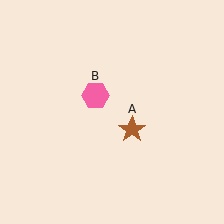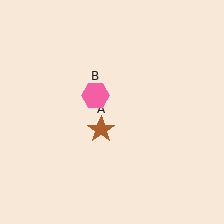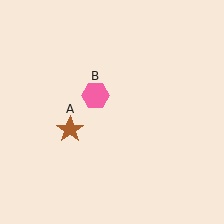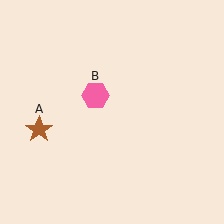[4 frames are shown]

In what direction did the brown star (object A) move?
The brown star (object A) moved left.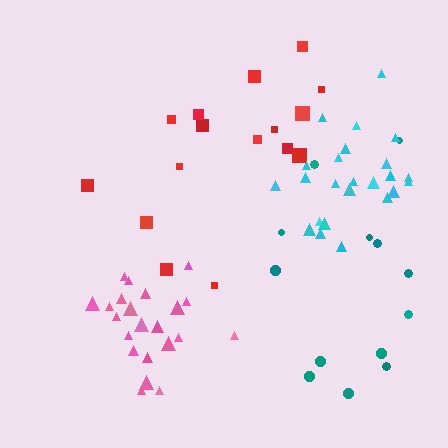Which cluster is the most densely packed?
Pink.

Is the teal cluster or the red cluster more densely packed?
Teal.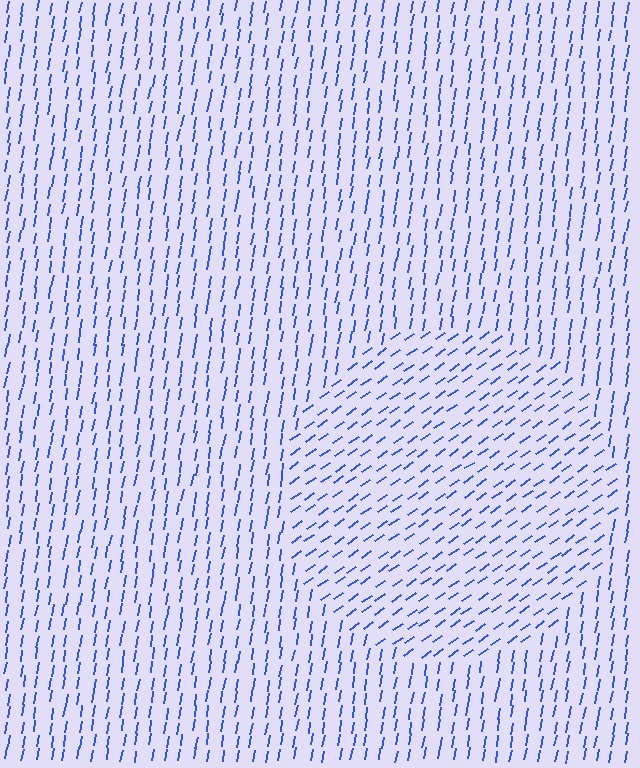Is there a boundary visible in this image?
Yes, there is a texture boundary formed by a change in line orientation.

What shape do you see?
I see a circle.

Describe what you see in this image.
The image is filled with small blue line segments. A circle region in the image has lines oriented differently from the surrounding lines, creating a visible texture boundary.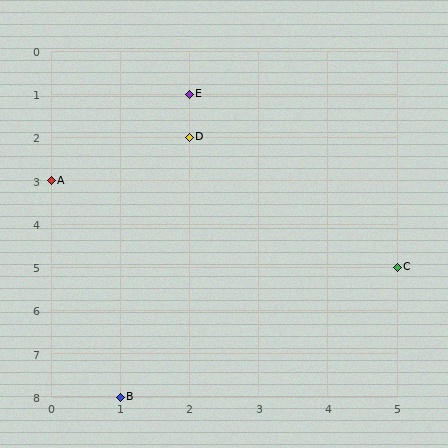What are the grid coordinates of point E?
Point E is at grid coordinates (2, 1).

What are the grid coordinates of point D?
Point D is at grid coordinates (2, 2).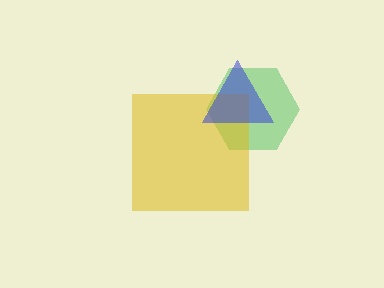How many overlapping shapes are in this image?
There are 3 overlapping shapes in the image.